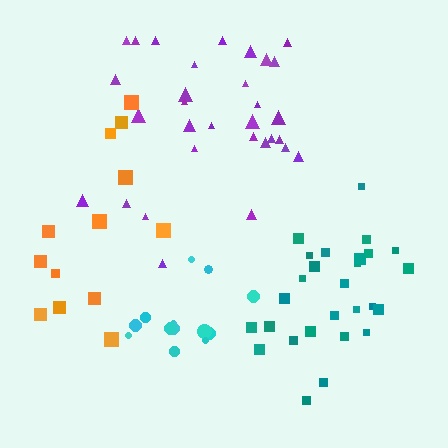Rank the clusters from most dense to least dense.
teal, purple, cyan, orange.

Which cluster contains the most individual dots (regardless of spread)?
Purple (31).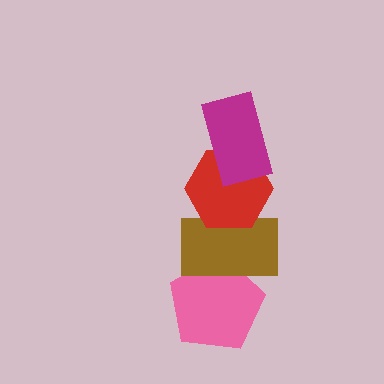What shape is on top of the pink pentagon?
The brown rectangle is on top of the pink pentagon.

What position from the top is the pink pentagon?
The pink pentagon is 4th from the top.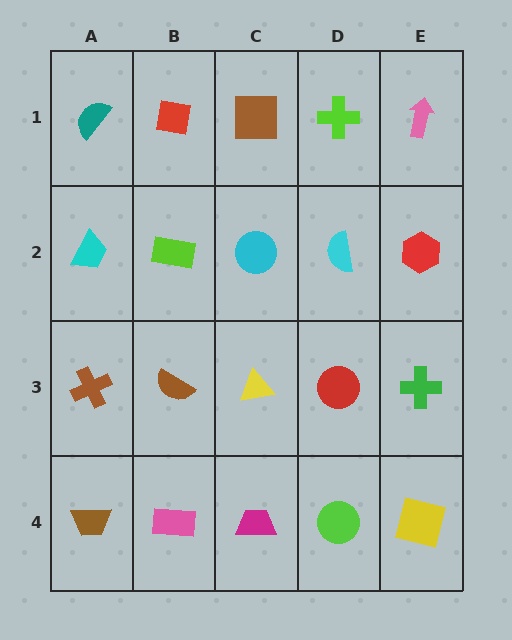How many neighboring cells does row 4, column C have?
3.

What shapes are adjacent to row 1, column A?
A cyan trapezoid (row 2, column A), a red square (row 1, column B).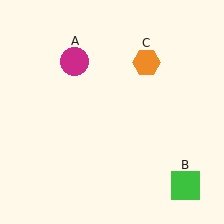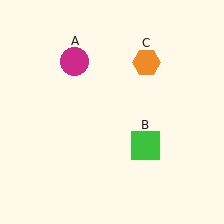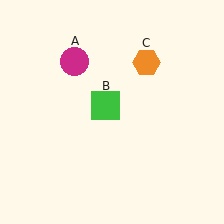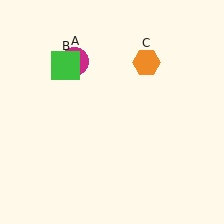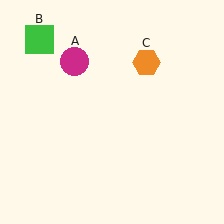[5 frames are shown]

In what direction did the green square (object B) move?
The green square (object B) moved up and to the left.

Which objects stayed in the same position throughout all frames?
Magenta circle (object A) and orange hexagon (object C) remained stationary.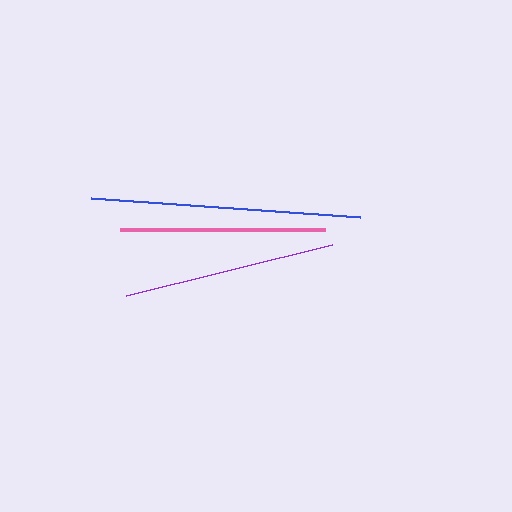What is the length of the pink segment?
The pink segment is approximately 205 pixels long.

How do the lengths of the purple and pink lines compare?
The purple and pink lines are approximately the same length.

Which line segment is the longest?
The blue line is the longest at approximately 270 pixels.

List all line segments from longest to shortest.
From longest to shortest: blue, purple, pink.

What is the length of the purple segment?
The purple segment is approximately 212 pixels long.